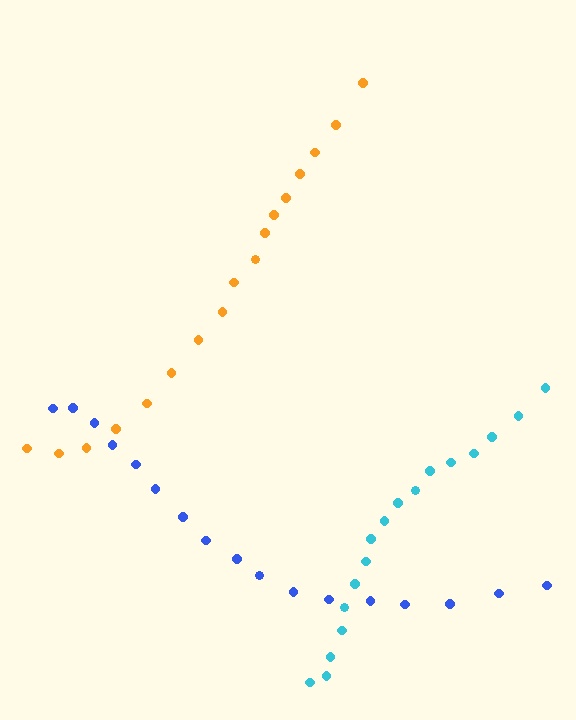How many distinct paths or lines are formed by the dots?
There are 3 distinct paths.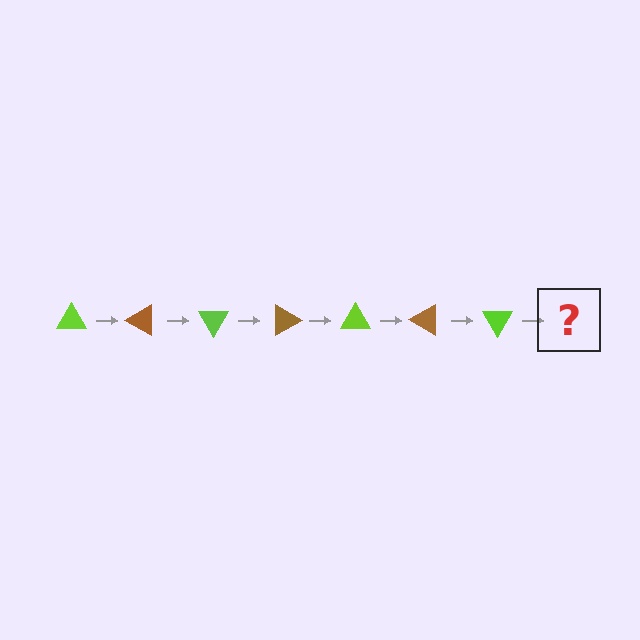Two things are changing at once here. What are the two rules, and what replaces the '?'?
The two rules are that it rotates 30 degrees each step and the color cycles through lime and brown. The '?' should be a brown triangle, rotated 210 degrees from the start.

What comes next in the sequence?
The next element should be a brown triangle, rotated 210 degrees from the start.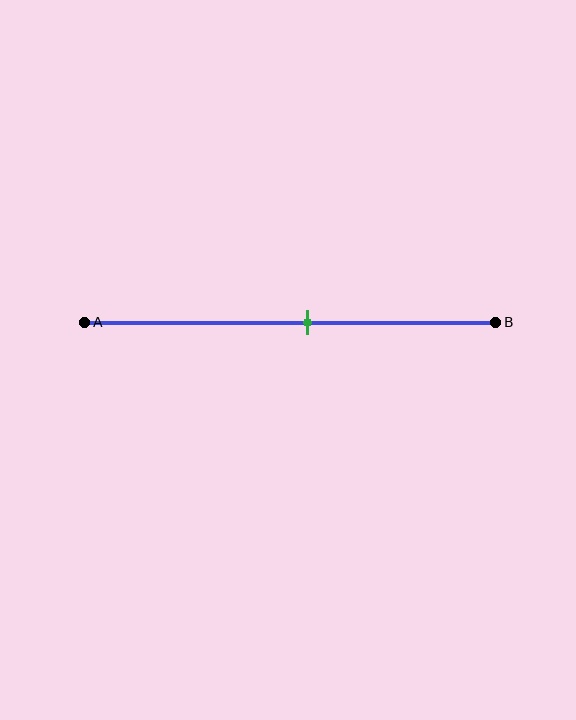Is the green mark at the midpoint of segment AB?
No, the mark is at about 55% from A, not at the 50% midpoint.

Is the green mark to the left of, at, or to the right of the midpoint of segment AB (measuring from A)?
The green mark is to the right of the midpoint of segment AB.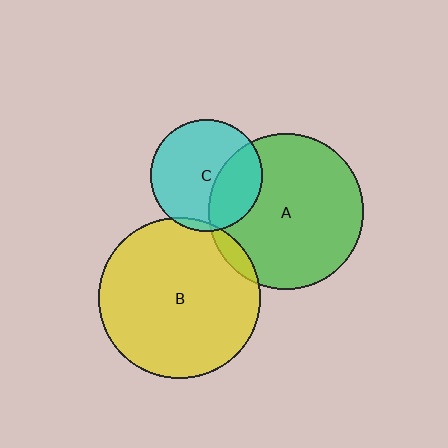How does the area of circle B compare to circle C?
Approximately 2.1 times.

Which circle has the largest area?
Circle B (yellow).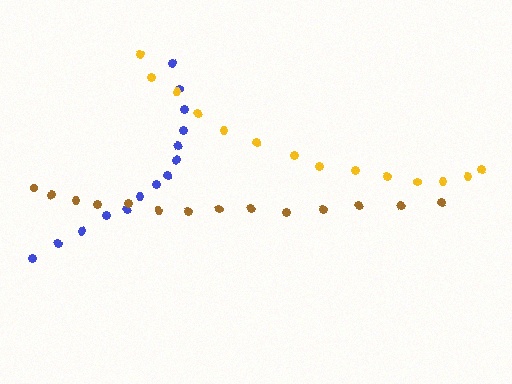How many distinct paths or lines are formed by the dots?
There are 3 distinct paths.